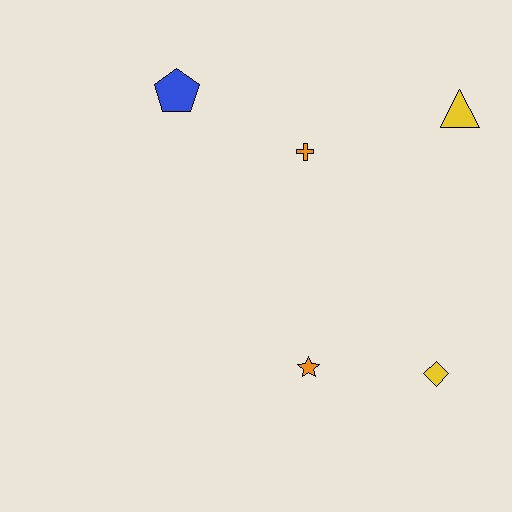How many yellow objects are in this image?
There are 2 yellow objects.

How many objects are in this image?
There are 5 objects.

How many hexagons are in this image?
There are no hexagons.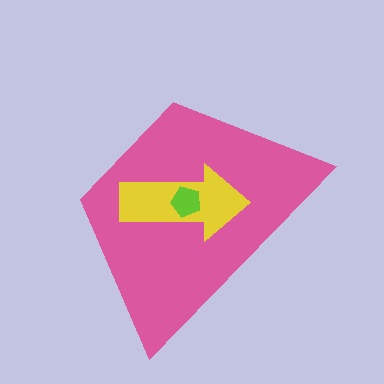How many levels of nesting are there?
3.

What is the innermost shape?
The lime pentagon.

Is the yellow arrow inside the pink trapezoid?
Yes.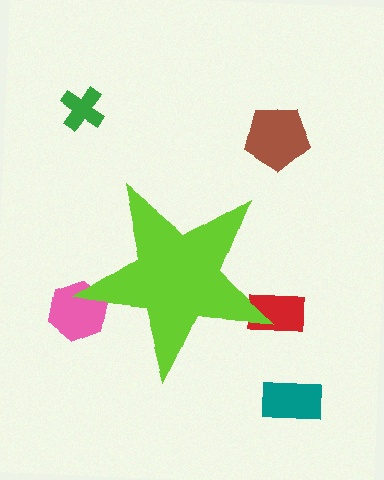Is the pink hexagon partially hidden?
Yes, the pink hexagon is partially hidden behind the lime star.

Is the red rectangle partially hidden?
Yes, the red rectangle is partially hidden behind the lime star.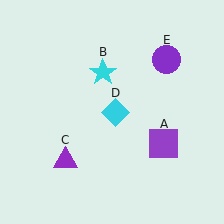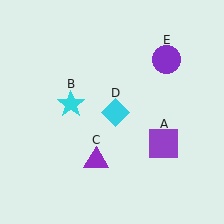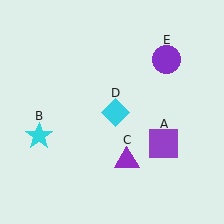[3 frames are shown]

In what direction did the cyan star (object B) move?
The cyan star (object B) moved down and to the left.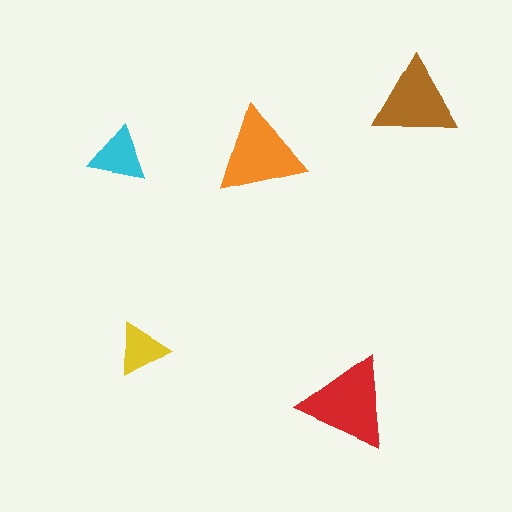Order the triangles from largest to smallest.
the red one, the orange one, the brown one, the cyan one, the yellow one.